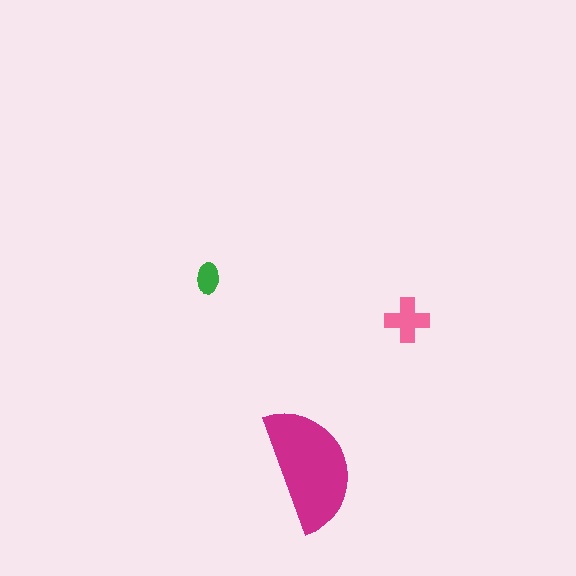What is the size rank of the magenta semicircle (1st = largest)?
1st.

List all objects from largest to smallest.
The magenta semicircle, the pink cross, the green ellipse.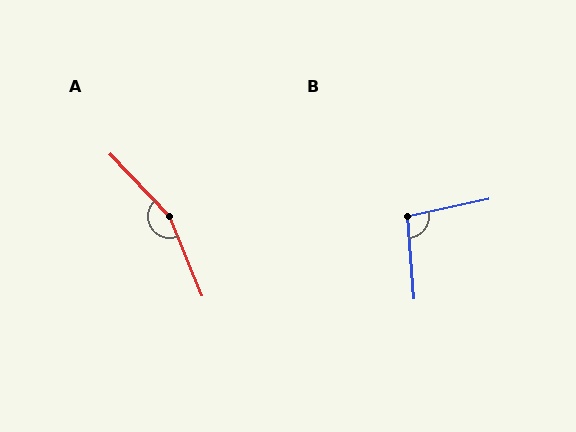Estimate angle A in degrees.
Approximately 159 degrees.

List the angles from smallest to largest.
B (98°), A (159°).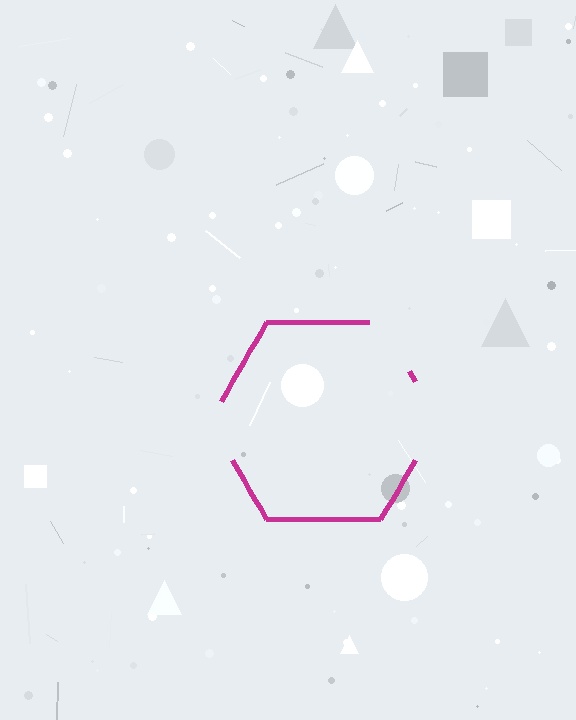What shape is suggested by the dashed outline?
The dashed outline suggests a hexagon.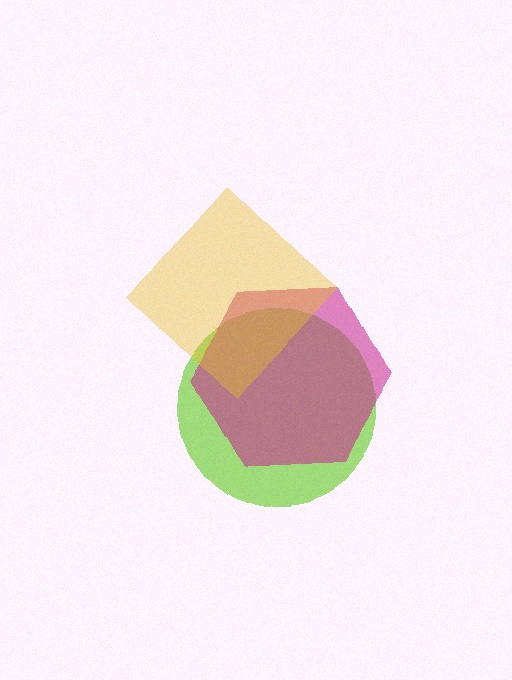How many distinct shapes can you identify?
There are 3 distinct shapes: a lime circle, a magenta hexagon, a yellow diamond.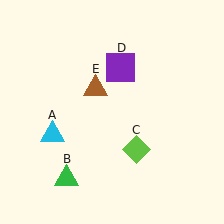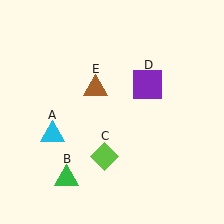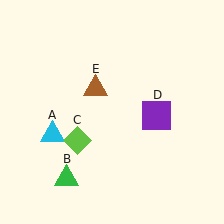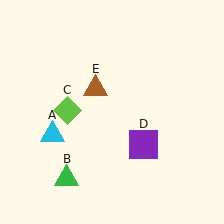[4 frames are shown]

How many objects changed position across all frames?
2 objects changed position: lime diamond (object C), purple square (object D).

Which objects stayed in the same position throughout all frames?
Cyan triangle (object A) and green triangle (object B) and brown triangle (object E) remained stationary.